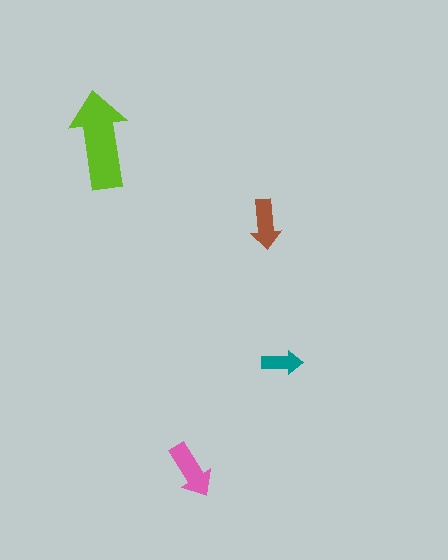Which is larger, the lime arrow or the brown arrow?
The lime one.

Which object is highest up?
The lime arrow is topmost.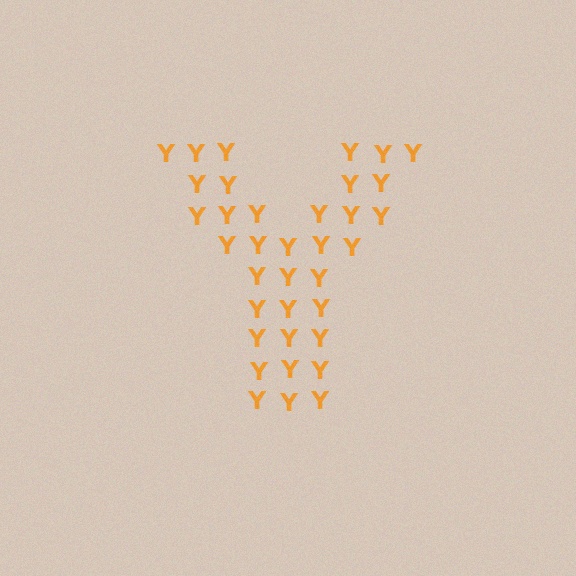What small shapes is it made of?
It is made of small letter Y's.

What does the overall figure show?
The overall figure shows the letter Y.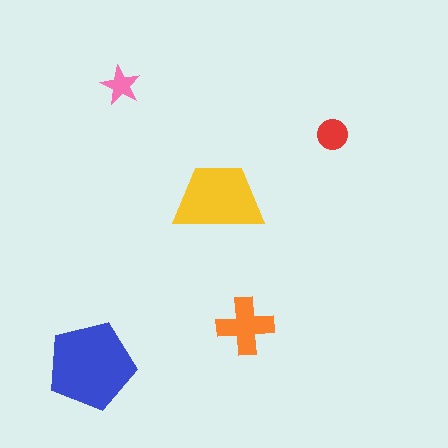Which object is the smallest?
The pink star.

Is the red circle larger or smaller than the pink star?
Larger.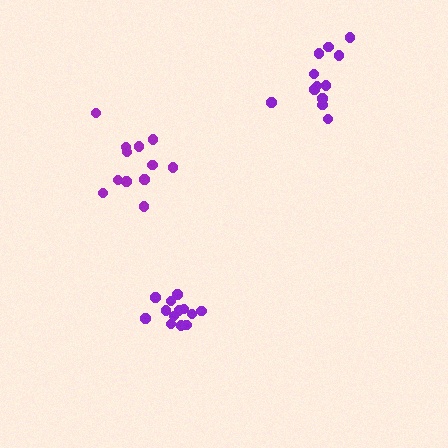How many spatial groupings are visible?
There are 3 spatial groupings.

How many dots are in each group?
Group 1: 13 dots, Group 2: 12 dots, Group 3: 12 dots (37 total).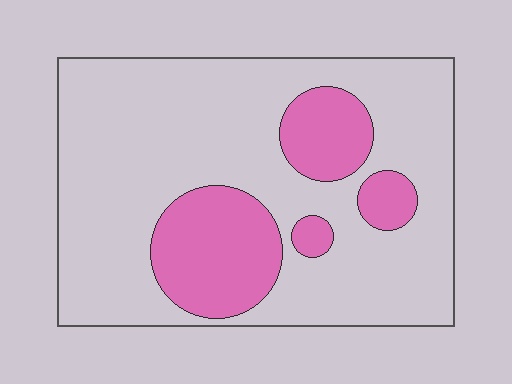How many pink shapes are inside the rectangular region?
4.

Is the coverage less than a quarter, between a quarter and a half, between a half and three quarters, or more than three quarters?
Less than a quarter.